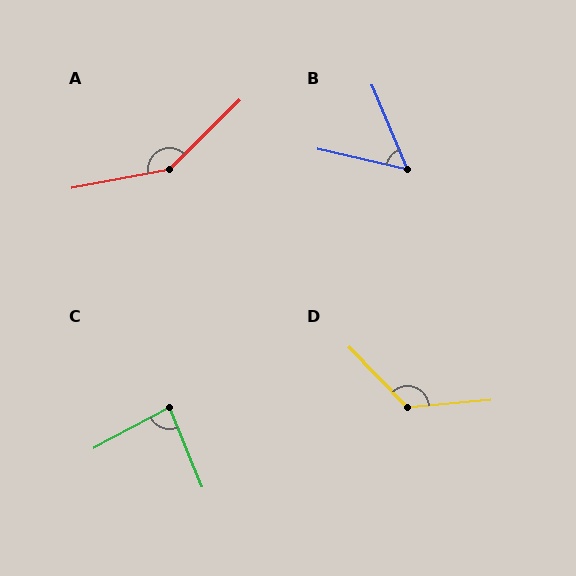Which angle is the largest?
A, at approximately 146 degrees.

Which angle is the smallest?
B, at approximately 54 degrees.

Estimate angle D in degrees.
Approximately 129 degrees.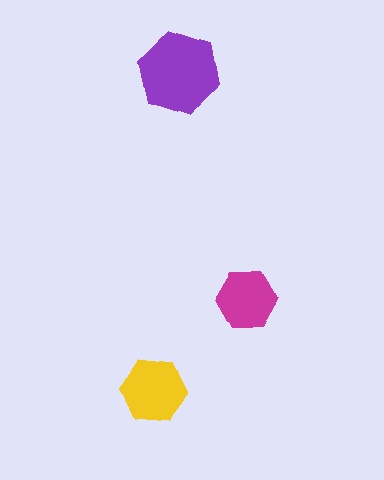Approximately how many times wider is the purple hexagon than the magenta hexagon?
About 1.5 times wider.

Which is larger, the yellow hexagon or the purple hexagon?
The purple one.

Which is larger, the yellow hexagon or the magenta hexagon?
The yellow one.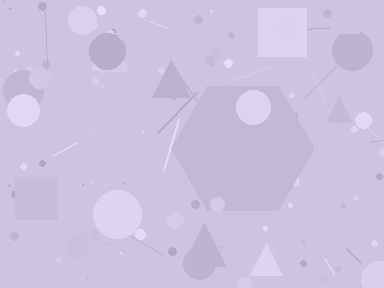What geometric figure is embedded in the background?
A hexagon is embedded in the background.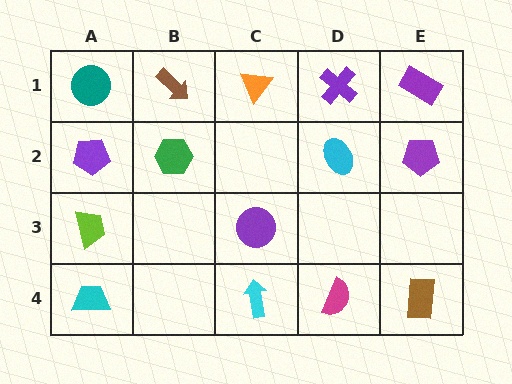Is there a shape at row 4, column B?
No, that cell is empty.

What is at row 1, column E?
A purple rectangle.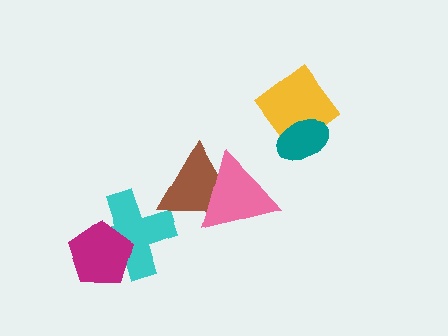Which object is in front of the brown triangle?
The pink triangle is in front of the brown triangle.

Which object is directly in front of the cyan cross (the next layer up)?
The magenta pentagon is directly in front of the cyan cross.